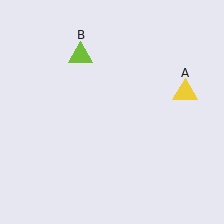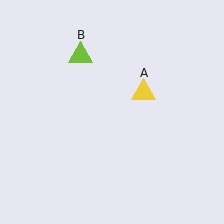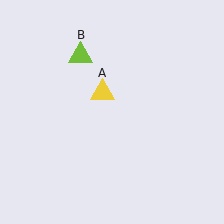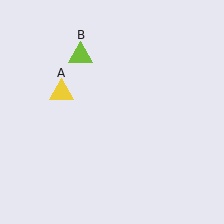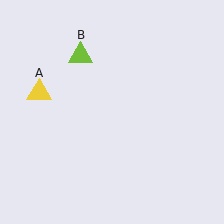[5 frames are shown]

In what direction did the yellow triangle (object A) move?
The yellow triangle (object A) moved left.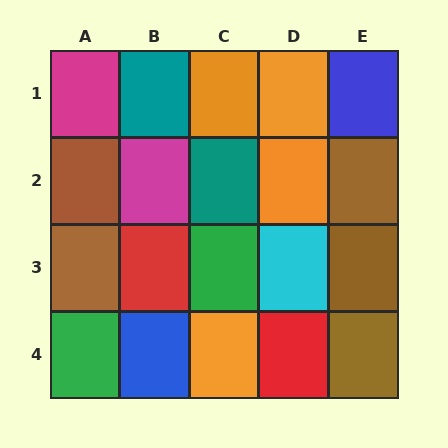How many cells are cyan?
1 cell is cyan.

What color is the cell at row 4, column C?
Orange.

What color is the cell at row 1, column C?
Orange.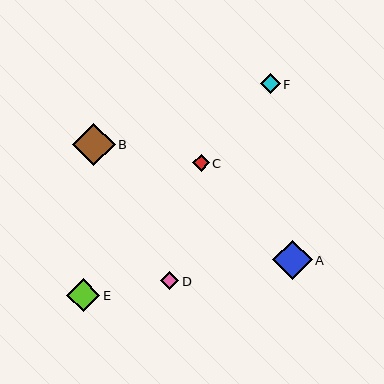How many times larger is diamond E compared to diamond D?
Diamond E is approximately 1.8 times the size of diamond D.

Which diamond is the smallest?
Diamond C is the smallest with a size of approximately 16 pixels.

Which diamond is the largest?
Diamond B is the largest with a size of approximately 42 pixels.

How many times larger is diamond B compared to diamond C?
Diamond B is approximately 2.6 times the size of diamond C.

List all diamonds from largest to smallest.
From largest to smallest: B, A, E, F, D, C.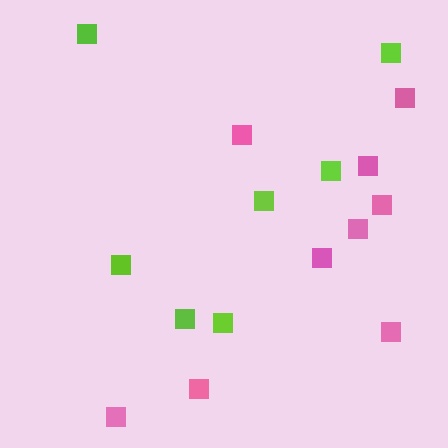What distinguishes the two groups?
There are 2 groups: one group of lime squares (7) and one group of pink squares (9).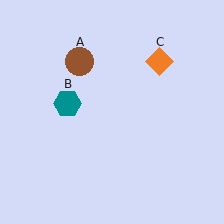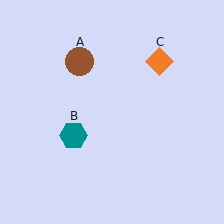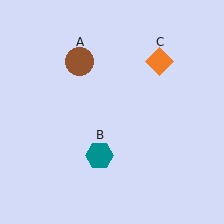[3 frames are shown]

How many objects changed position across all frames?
1 object changed position: teal hexagon (object B).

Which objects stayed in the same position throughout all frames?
Brown circle (object A) and orange diamond (object C) remained stationary.